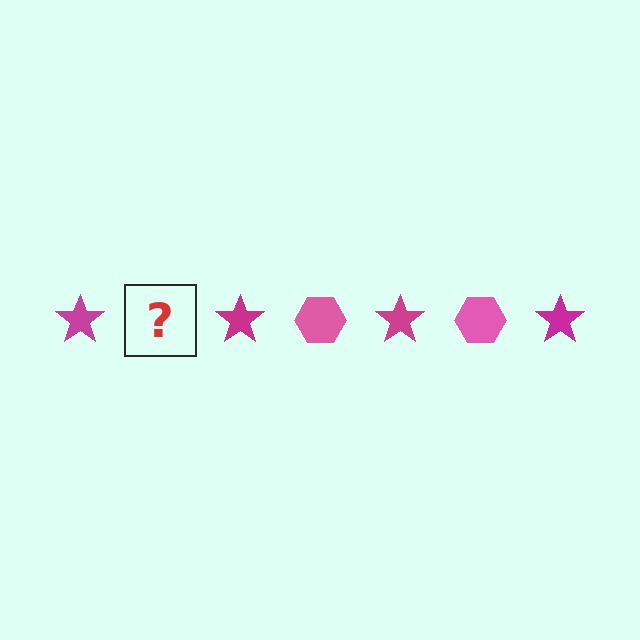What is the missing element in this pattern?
The missing element is a pink hexagon.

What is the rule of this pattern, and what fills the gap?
The rule is that the pattern alternates between magenta star and pink hexagon. The gap should be filled with a pink hexagon.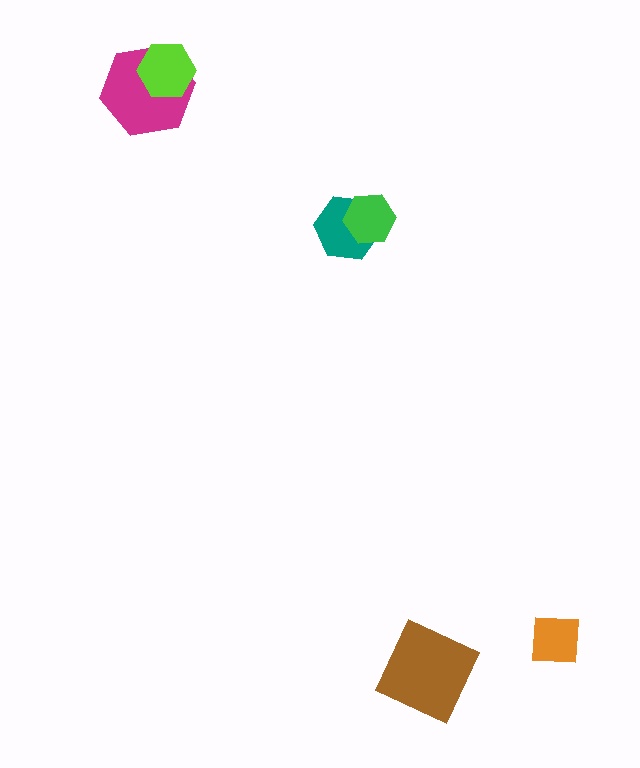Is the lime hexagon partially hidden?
No, no other shape covers it.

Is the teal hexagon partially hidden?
Yes, it is partially covered by another shape.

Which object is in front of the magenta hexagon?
The lime hexagon is in front of the magenta hexagon.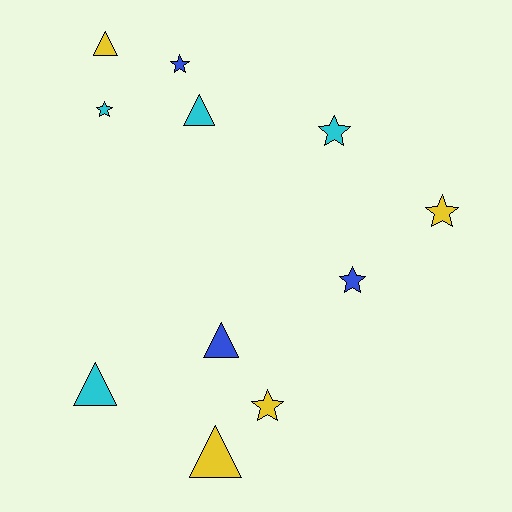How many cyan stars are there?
There are 2 cyan stars.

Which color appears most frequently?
Yellow, with 4 objects.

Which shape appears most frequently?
Star, with 6 objects.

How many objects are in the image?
There are 11 objects.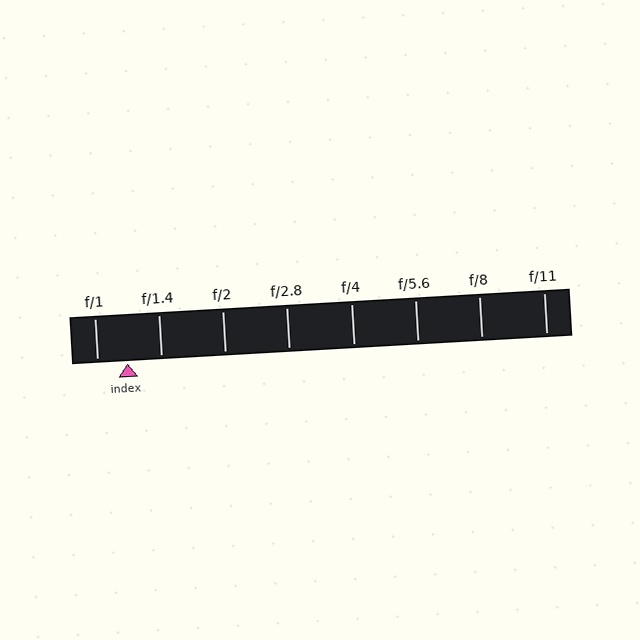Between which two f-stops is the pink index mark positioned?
The index mark is between f/1 and f/1.4.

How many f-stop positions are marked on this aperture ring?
There are 8 f-stop positions marked.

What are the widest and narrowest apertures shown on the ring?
The widest aperture shown is f/1 and the narrowest is f/11.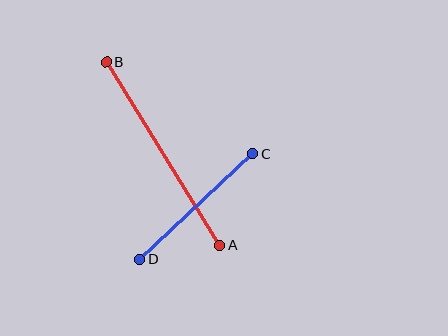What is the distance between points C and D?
The distance is approximately 155 pixels.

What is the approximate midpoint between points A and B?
The midpoint is at approximately (163, 154) pixels.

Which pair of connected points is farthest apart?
Points A and B are farthest apart.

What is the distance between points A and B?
The distance is approximately 216 pixels.